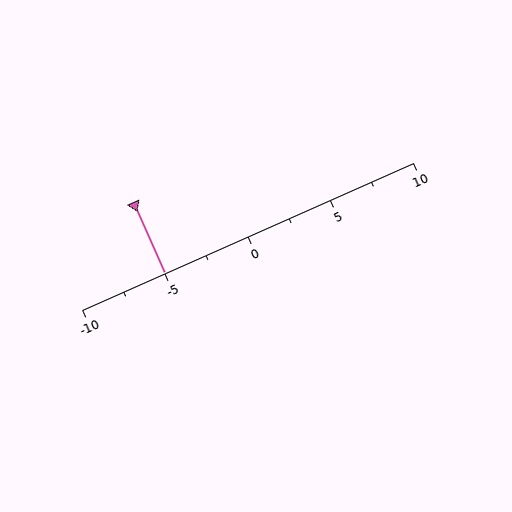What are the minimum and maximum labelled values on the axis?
The axis runs from -10 to 10.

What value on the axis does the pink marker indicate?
The marker indicates approximately -5.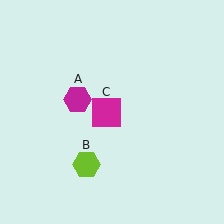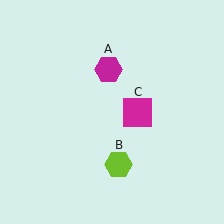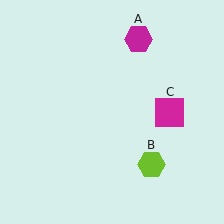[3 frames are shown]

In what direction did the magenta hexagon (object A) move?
The magenta hexagon (object A) moved up and to the right.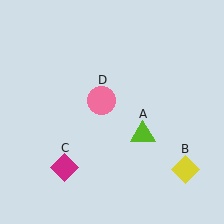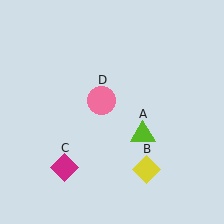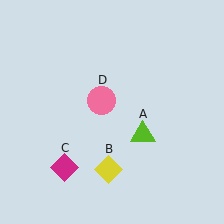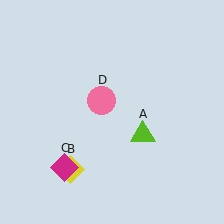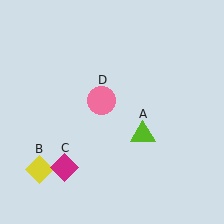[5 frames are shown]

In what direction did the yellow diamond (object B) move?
The yellow diamond (object B) moved left.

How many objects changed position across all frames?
1 object changed position: yellow diamond (object B).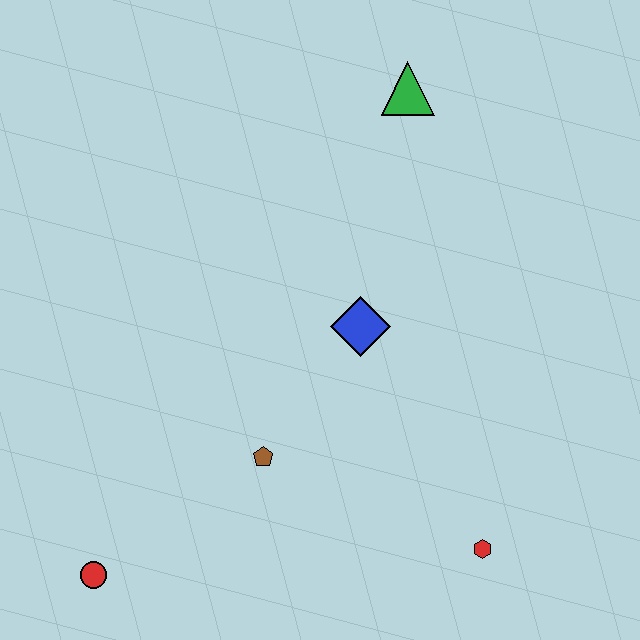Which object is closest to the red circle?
The brown pentagon is closest to the red circle.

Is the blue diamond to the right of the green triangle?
No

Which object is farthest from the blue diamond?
The red circle is farthest from the blue diamond.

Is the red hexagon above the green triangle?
No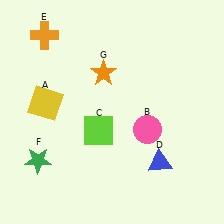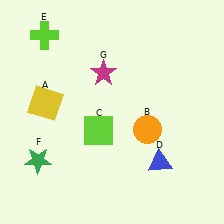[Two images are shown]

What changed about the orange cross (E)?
In Image 1, E is orange. In Image 2, it changed to lime.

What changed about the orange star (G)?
In Image 1, G is orange. In Image 2, it changed to magenta.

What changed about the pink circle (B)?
In Image 1, B is pink. In Image 2, it changed to orange.